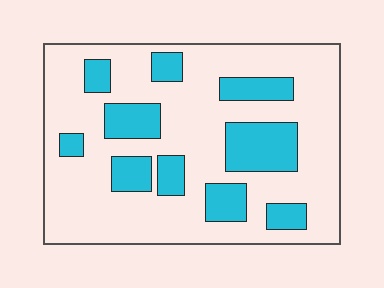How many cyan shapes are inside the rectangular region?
10.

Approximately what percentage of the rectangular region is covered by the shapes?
Approximately 25%.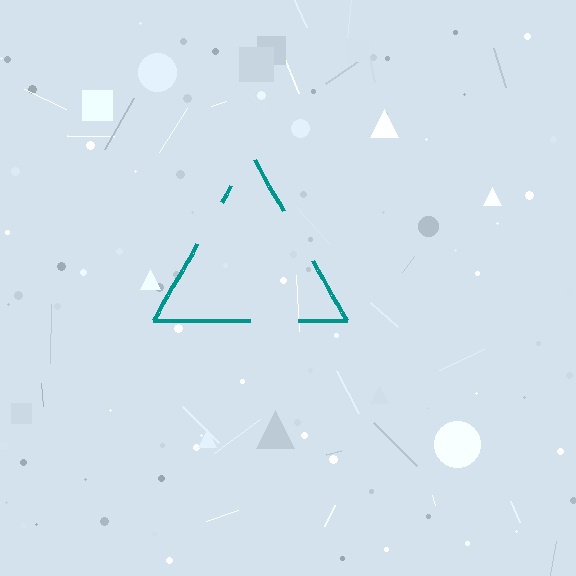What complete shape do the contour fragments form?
The contour fragments form a triangle.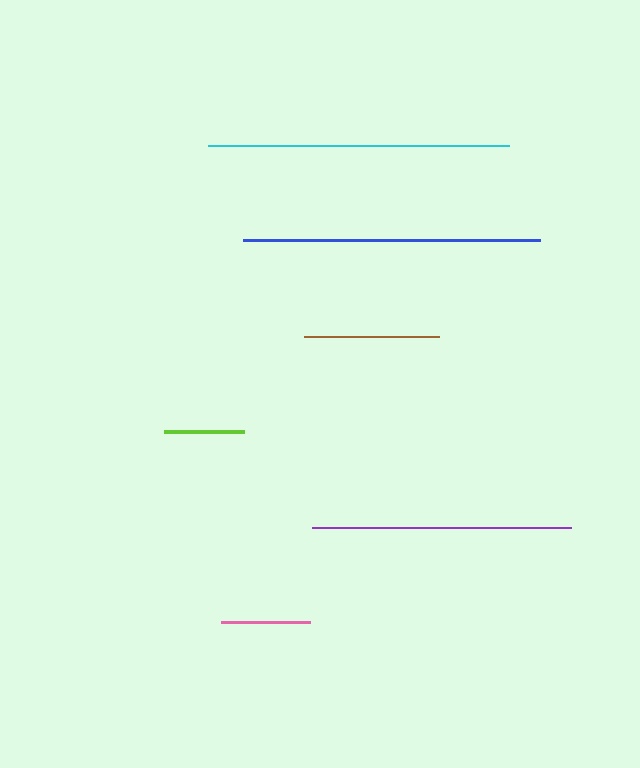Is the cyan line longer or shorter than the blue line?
The cyan line is longer than the blue line.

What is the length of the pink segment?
The pink segment is approximately 90 pixels long.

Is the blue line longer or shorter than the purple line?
The blue line is longer than the purple line.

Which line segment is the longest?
The cyan line is the longest at approximately 301 pixels.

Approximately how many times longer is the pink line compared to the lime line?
The pink line is approximately 1.1 times the length of the lime line.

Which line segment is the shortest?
The lime line is the shortest at approximately 80 pixels.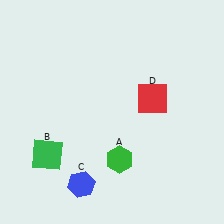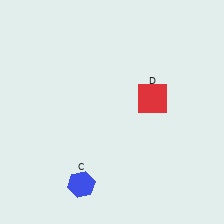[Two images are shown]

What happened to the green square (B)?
The green square (B) was removed in Image 2. It was in the bottom-left area of Image 1.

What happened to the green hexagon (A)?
The green hexagon (A) was removed in Image 2. It was in the bottom-right area of Image 1.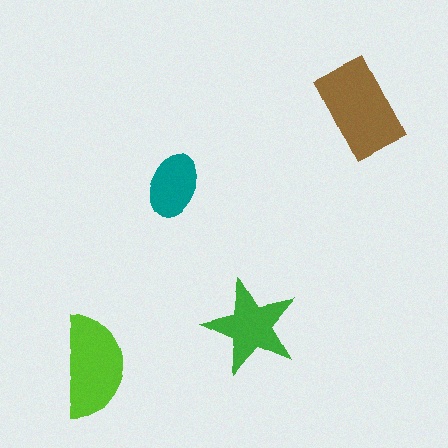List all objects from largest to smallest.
The brown rectangle, the lime semicircle, the green star, the teal ellipse.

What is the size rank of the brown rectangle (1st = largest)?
1st.